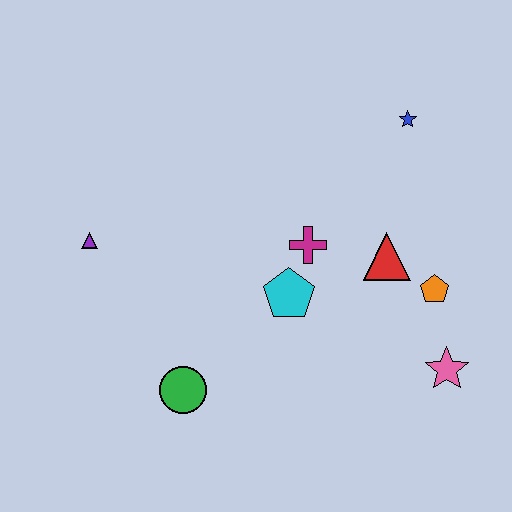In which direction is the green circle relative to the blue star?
The green circle is below the blue star.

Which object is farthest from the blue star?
The green circle is farthest from the blue star.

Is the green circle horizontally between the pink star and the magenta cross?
No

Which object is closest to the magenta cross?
The cyan pentagon is closest to the magenta cross.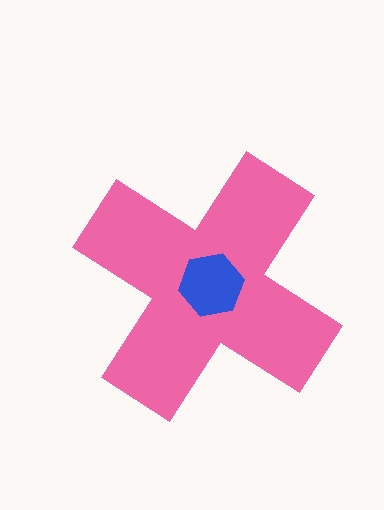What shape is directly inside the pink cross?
The blue hexagon.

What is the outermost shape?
The pink cross.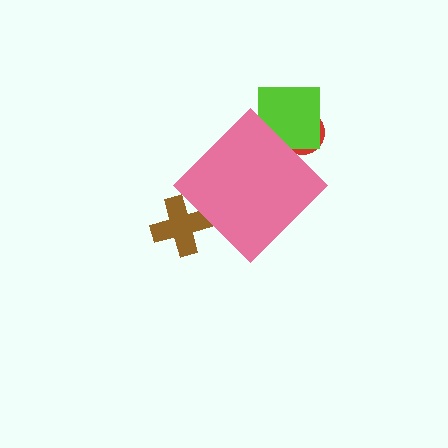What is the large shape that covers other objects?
A pink diamond.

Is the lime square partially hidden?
Yes, the lime square is partially hidden behind the pink diamond.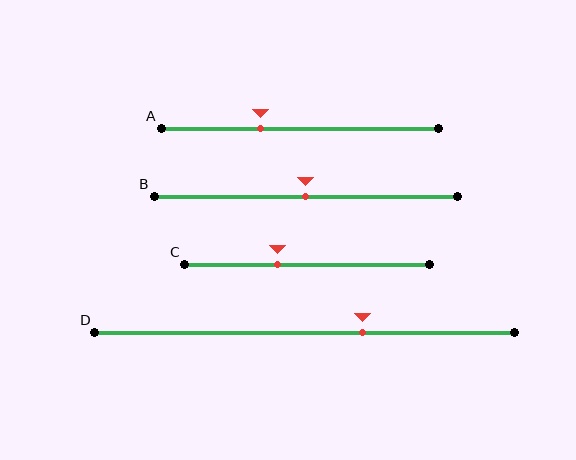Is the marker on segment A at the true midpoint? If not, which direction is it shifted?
No, the marker on segment A is shifted to the left by about 14% of the segment length.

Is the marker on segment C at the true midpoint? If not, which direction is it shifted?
No, the marker on segment C is shifted to the left by about 12% of the segment length.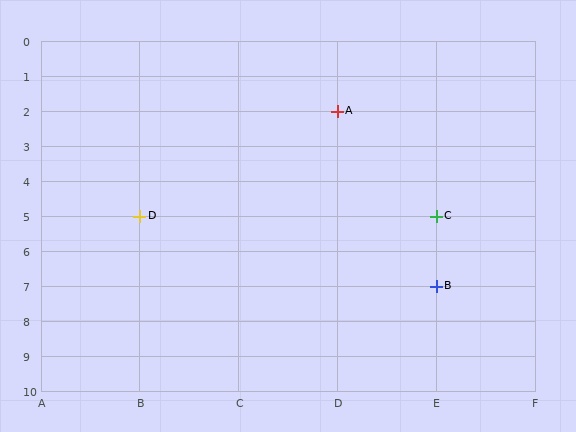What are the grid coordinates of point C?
Point C is at grid coordinates (E, 5).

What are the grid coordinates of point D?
Point D is at grid coordinates (B, 5).